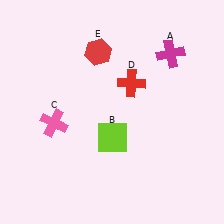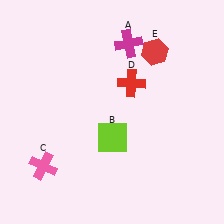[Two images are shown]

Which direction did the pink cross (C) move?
The pink cross (C) moved down.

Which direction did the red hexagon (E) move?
The red hexagon (E) moved right.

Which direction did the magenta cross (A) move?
The magenta cross (A) moved left.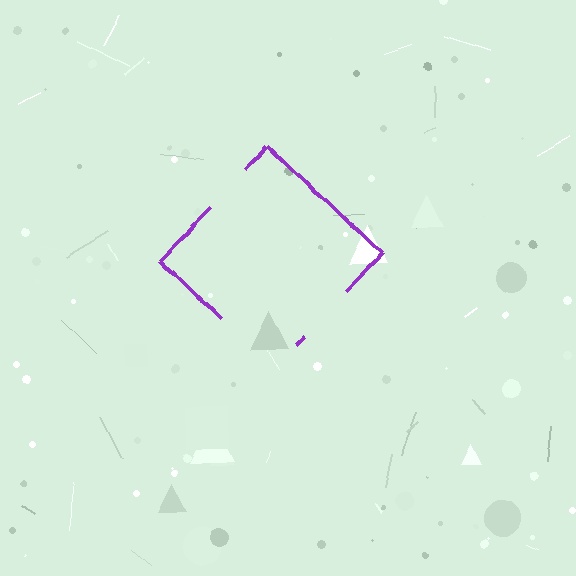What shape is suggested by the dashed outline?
The dashed outline suggests a diamond.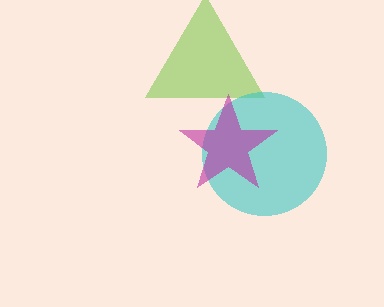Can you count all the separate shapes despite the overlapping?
Yes, there are 3 separate shapes.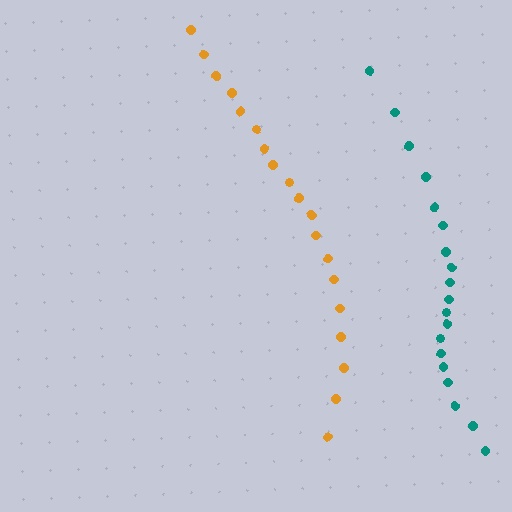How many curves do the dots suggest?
There are 2 distinct paths.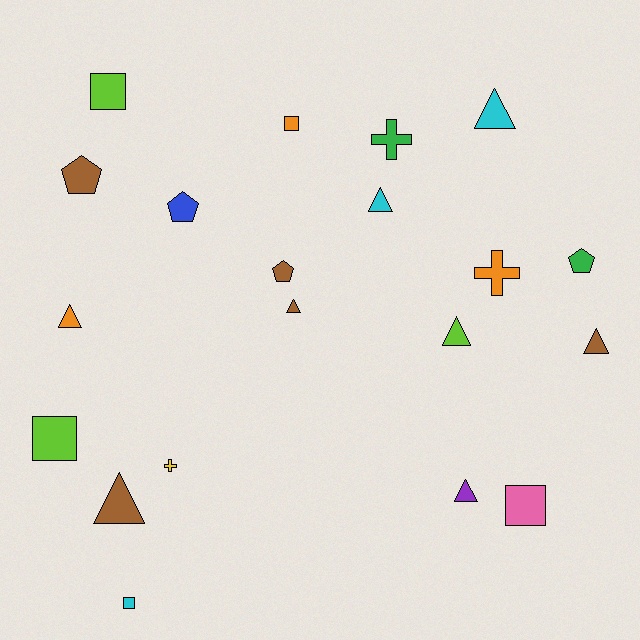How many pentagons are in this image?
There are 4 pentagons.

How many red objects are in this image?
There are no red objects.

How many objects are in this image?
There are 20 objects.